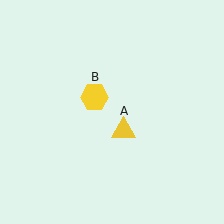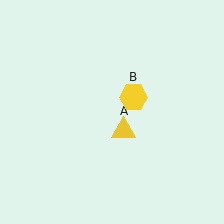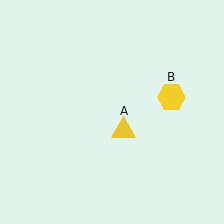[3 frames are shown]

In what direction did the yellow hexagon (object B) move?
The yellow hexagon (object B) moved right.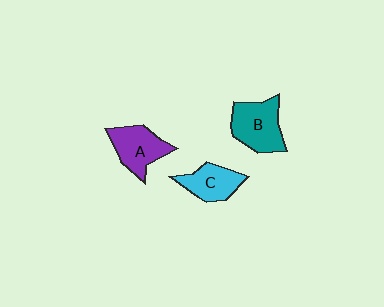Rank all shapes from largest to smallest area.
From largest to smallest: B (teal), A (purple), C (cyan).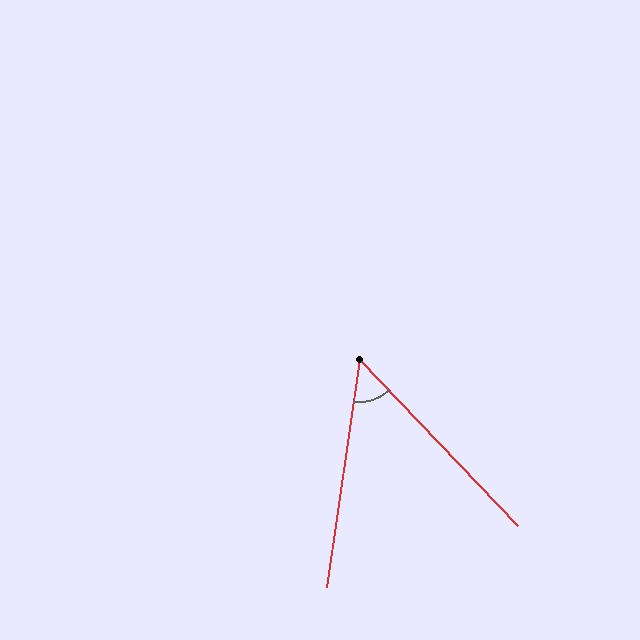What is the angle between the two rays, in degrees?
Approximately 52 degrees.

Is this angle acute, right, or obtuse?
It is acute.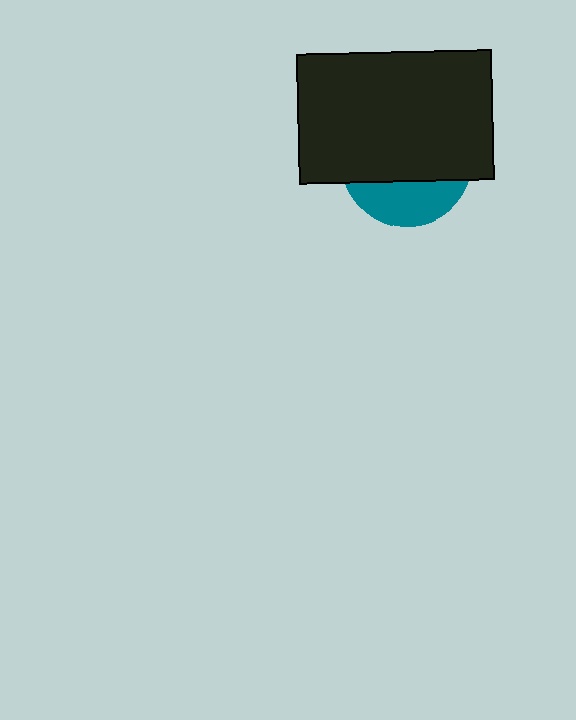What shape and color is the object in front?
The object in front is a black rectangle.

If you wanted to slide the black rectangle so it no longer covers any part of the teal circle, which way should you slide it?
Slide it up — that is the most direct way to separate the two shapes.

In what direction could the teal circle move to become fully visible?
The teal circle could move down. That would shift it out from behind the black rectangle entirely.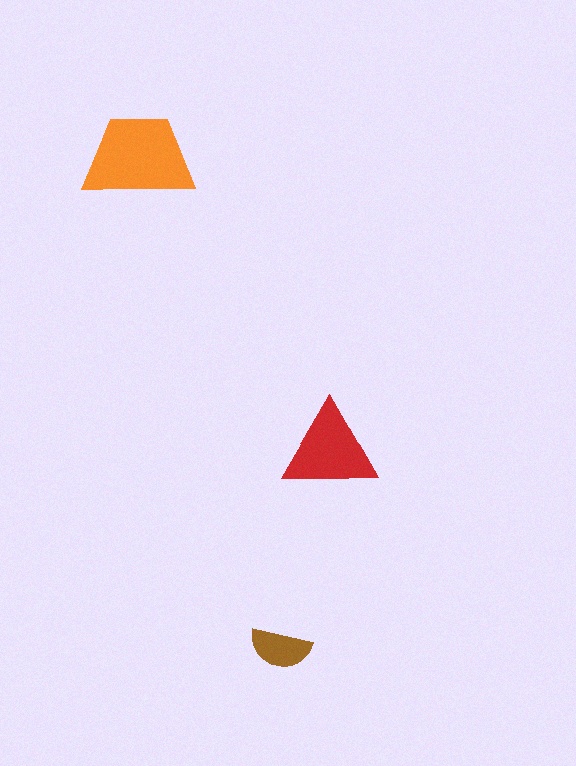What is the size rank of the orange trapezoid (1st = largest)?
1st.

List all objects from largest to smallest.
The orange trapezoid, the red triangle, the brown semicircle.